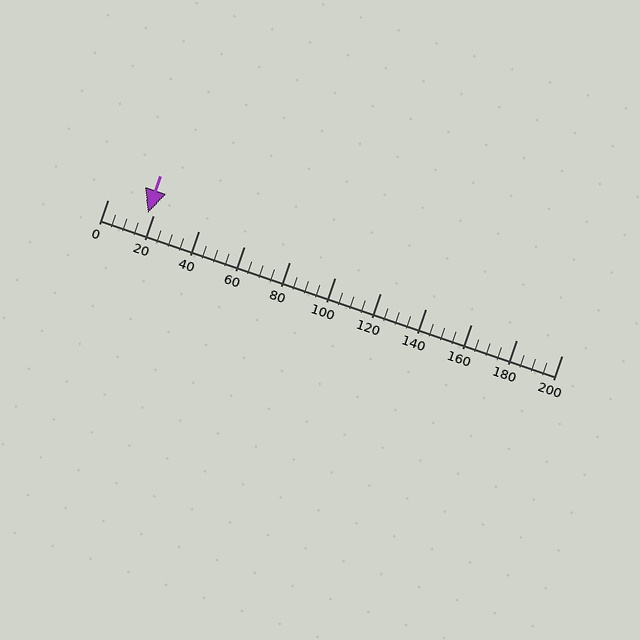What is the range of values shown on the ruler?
The ruler shows values from 0 to 200.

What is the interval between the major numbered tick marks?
The major tick marks are spaced 20 units apart.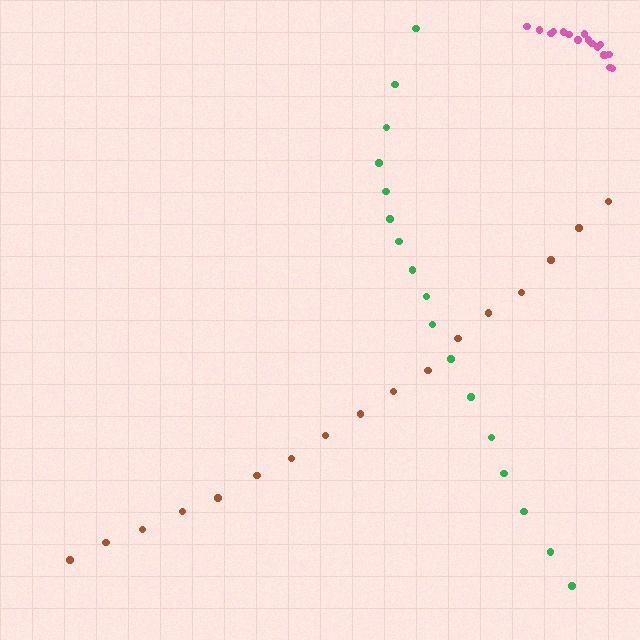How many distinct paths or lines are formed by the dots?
There are 3 distinct paths.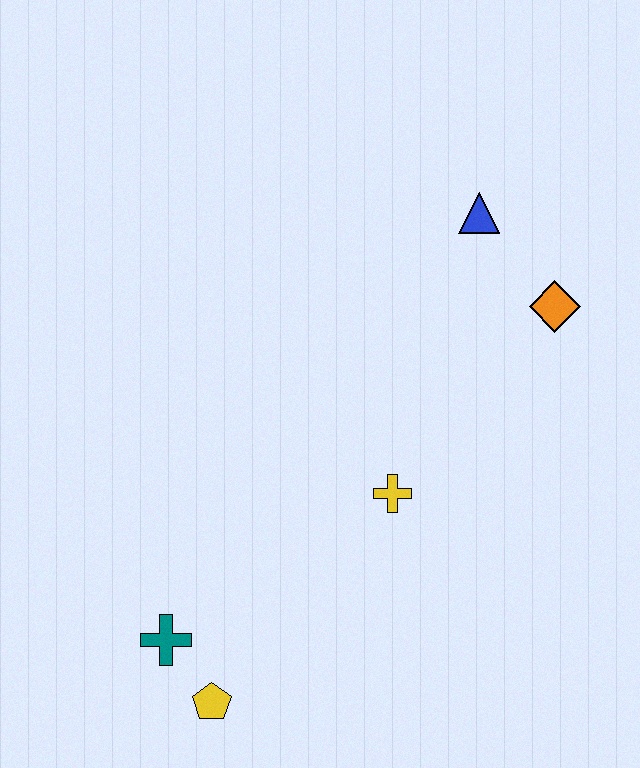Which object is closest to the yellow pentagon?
The teal cross is closest to the yellow pentagon.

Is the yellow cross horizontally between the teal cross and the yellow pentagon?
No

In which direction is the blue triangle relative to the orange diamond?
The blue triangle is above the orange diamond.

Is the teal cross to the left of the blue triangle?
Yes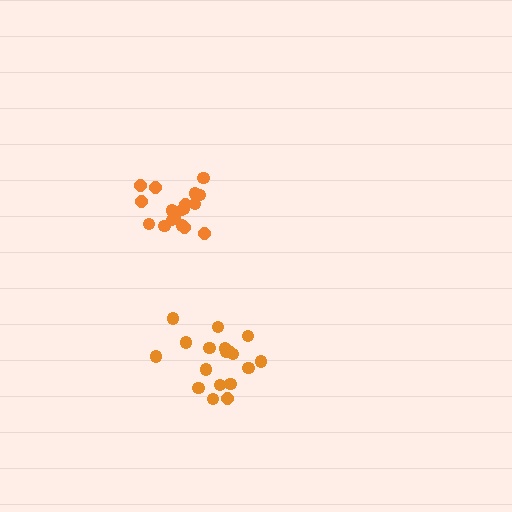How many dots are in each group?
Group 1: 18 dots, Group 2: 18 dots (36 total).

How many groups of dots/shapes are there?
There are 2 groups.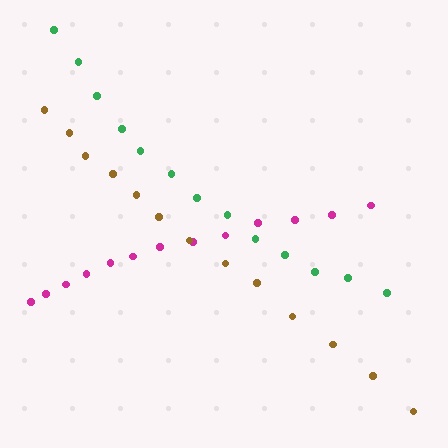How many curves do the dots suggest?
There are 3 distinct paths.